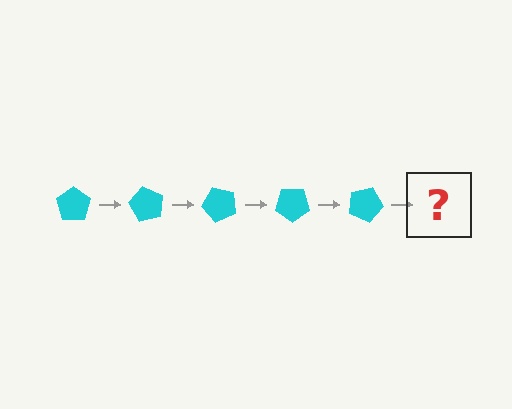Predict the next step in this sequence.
The next step is a cyan pentagon rotated 300 degrees.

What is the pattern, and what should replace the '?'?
The pattern is that the pentagon rotates 60 degrees each step. The '?' should be a cyan pentagon rotated 300 degrees.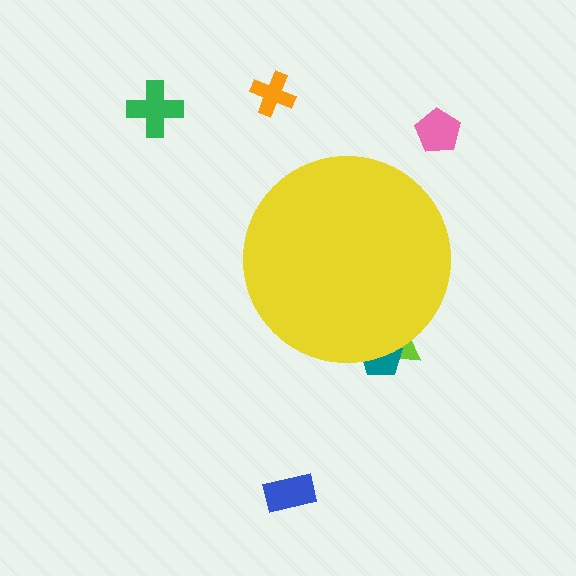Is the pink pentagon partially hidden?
No, the pink pentagon is fully visible.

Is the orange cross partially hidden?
No, the orange cross is fully visible.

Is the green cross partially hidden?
No, the green cross is fully visible.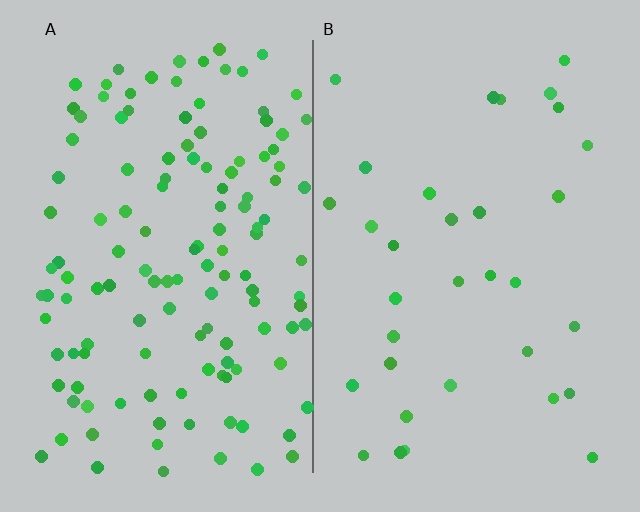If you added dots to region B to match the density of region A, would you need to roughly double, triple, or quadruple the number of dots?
Approximately quadruple.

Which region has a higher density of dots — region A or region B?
A (the left).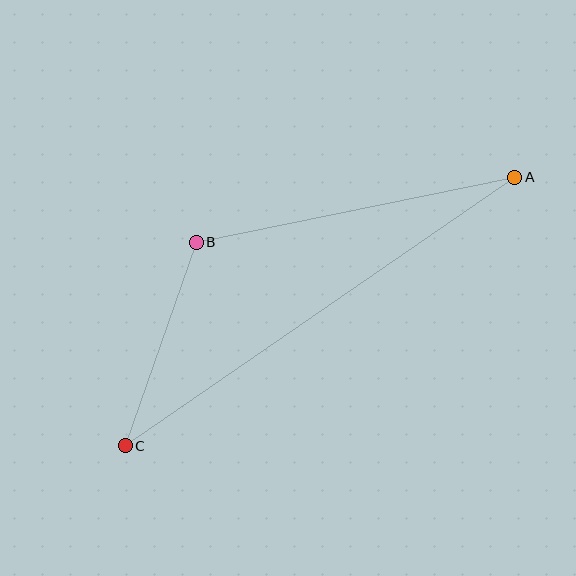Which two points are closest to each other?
Points B and C are closest to each other.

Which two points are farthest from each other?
Points A and C are farthest from each other.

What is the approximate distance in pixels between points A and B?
The distance between A and B is approximately 325 pixels.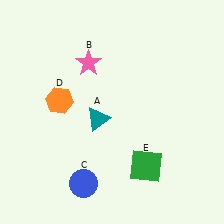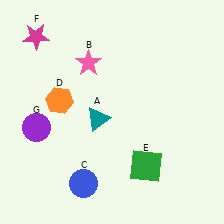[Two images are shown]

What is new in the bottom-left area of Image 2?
A purple circle (G) was added in the bottom-left area of Image 2.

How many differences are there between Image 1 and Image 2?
There are 2 differences between the two images.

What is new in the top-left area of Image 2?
A magenta star (F) was added in the top-left area of Image 2.